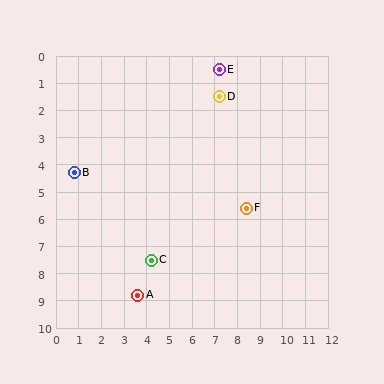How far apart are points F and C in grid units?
Points F and C are about 4.6 grid units apart.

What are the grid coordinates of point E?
Point E is at approximately (7.2, 0.5).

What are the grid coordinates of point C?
Point C is at approximately (4.2, 7.5).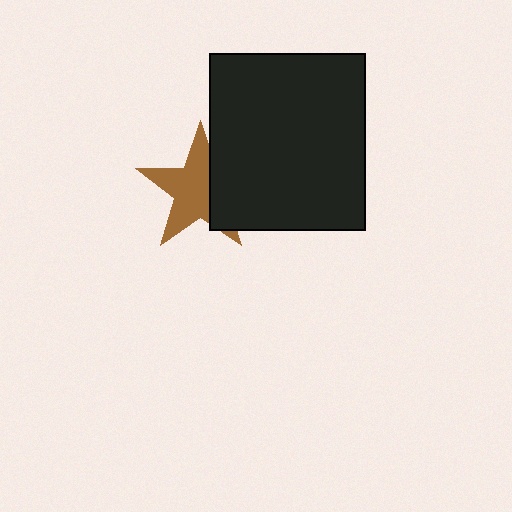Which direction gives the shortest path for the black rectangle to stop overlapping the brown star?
Moving right gives the shortest separation.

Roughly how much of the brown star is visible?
Most of it is visible (roughly 66%).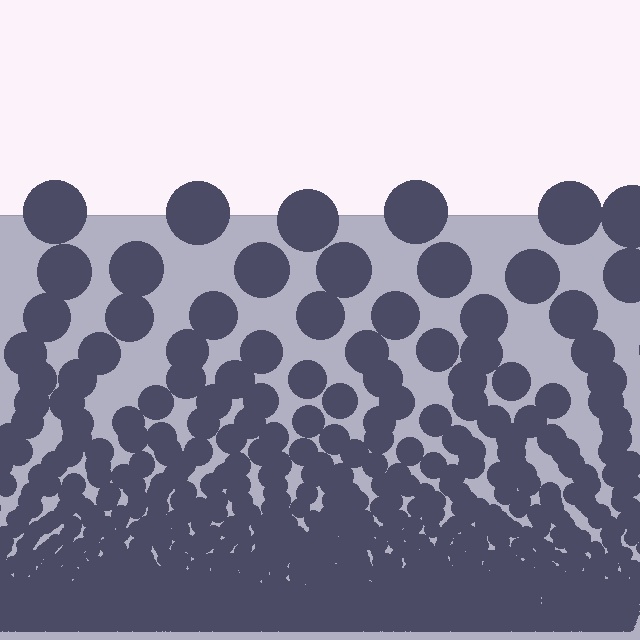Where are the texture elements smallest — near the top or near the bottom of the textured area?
Near the bottom.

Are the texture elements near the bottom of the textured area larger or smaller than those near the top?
Smaller. The gradient is inverted — elements near the bottom are smaller and denser.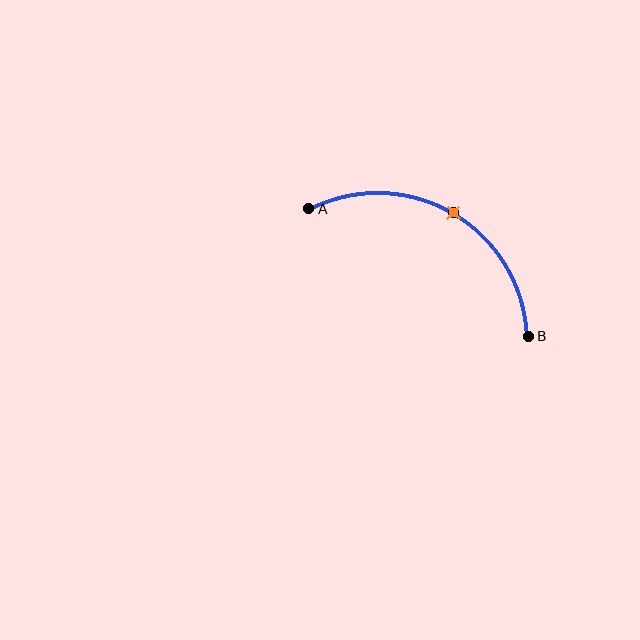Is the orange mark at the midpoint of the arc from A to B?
Yes. The orange mark lies on the arc at equal arc-length from both A and B — it is the arc midpoint.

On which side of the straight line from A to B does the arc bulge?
The arc bulges above the straight line connecting A and B.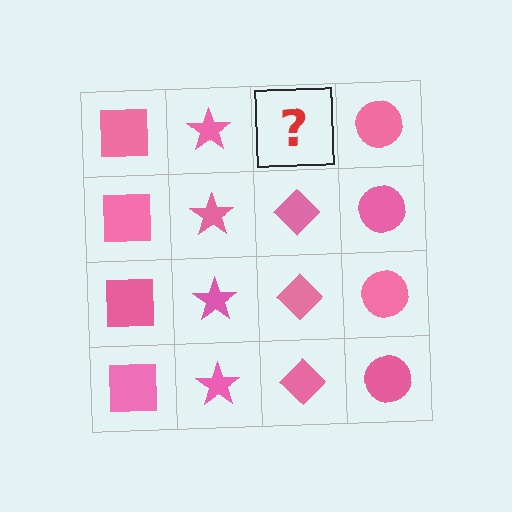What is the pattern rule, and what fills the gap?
The rule is that each column has a consistent shape. The gap should be filled with a pink diamond.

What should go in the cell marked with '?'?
The missing cell should contain a pink diamond.